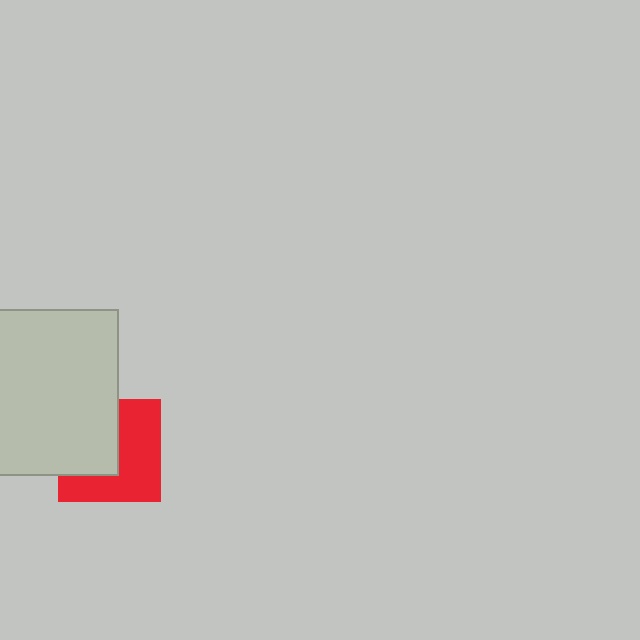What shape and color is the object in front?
The object in front is a light gray rectangle.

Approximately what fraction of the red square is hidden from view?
Roughly 44% of the red square is hidden behind the light gray rectangle.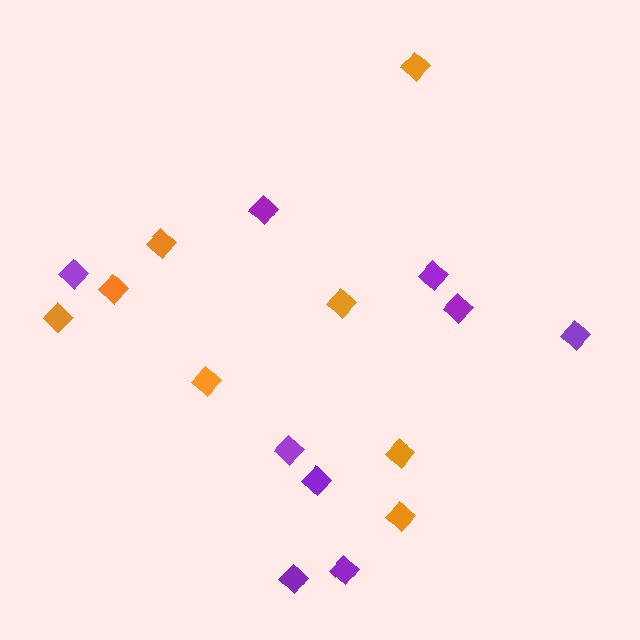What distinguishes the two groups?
There are 2 groups: one group of orange diamonds (8) and one group of purple diamonds (9).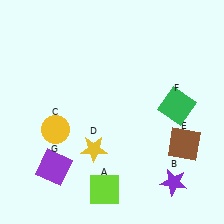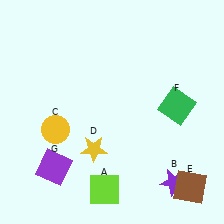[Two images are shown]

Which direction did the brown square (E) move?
The brown square (E) moved down.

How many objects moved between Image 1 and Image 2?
1 object moved between the two images.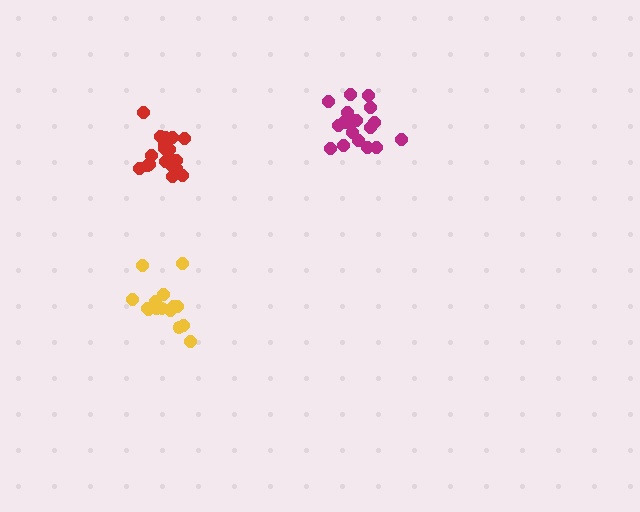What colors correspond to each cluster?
The clusters are colored: red, yellow, magenta.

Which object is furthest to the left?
The yellow cluster is leftmost.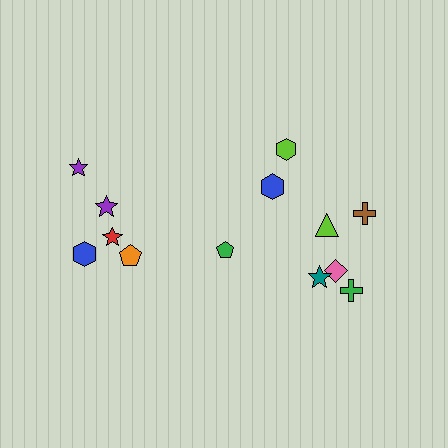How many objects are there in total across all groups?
There are 13 objects.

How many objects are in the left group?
There are 5 objects.